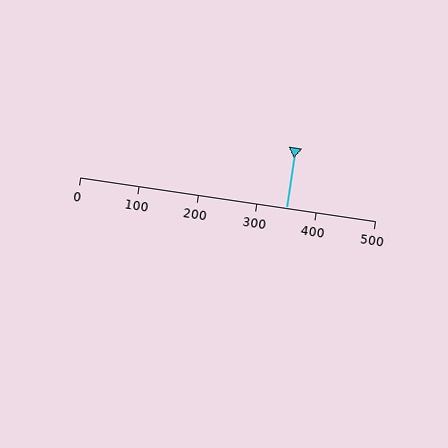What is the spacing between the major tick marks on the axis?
The major ticks are spaced 100 apart.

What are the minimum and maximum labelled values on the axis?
The axis runs from 0 to 500.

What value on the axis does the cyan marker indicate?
The marker indicates approximately 350.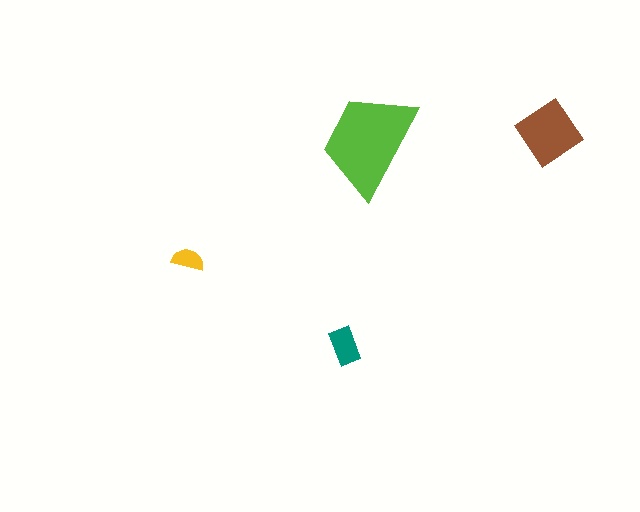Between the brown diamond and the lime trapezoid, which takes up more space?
The lime trapezoid.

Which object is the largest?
The lime trapezoid.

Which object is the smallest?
The yellow semicircle.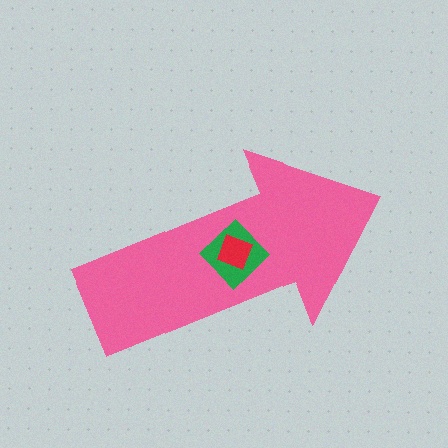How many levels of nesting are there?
3.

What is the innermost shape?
The red square.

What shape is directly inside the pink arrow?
The green diamond.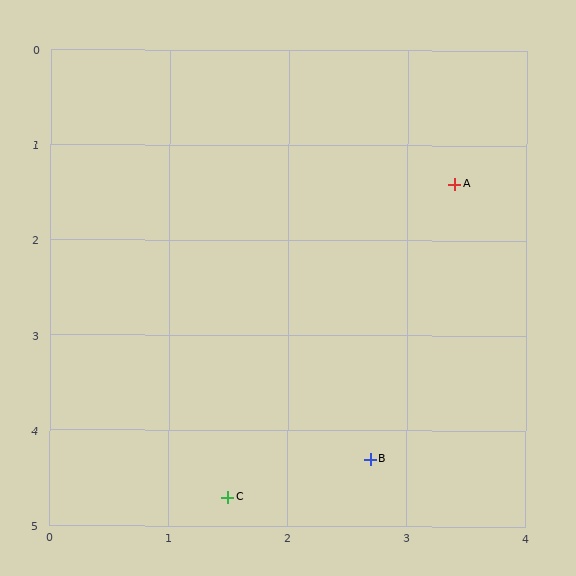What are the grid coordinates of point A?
Point A is at approximately (3.4, 1.4).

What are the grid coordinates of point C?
Point C is at approximately (1.5, 4.7).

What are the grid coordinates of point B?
Point B is at approximately (2.7, 4.3).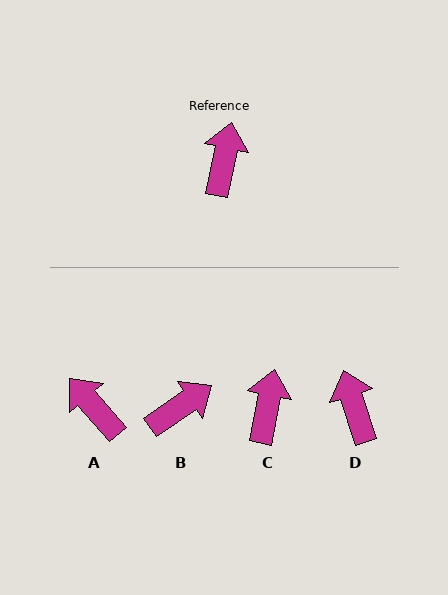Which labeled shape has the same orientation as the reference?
C.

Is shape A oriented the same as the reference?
No, it is off by about 52 degrees.